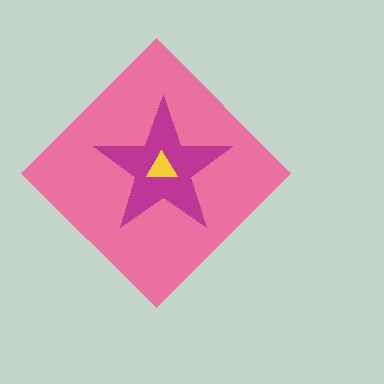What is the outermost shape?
The pink diamond.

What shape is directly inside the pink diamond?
The magenta star.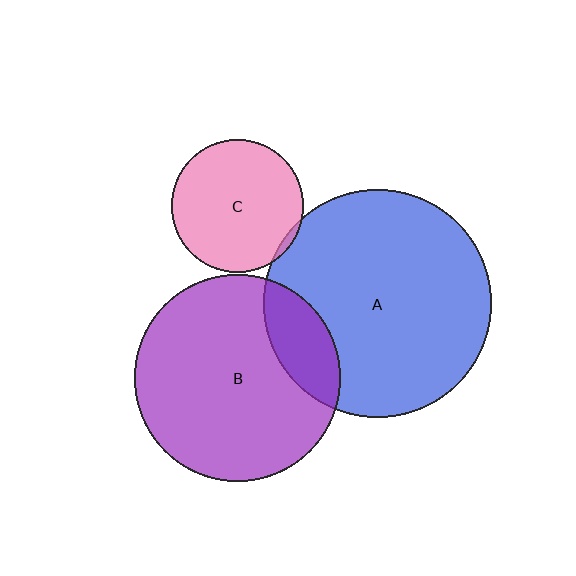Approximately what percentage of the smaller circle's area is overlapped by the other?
Approximately 5%.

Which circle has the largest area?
Circle A (blue).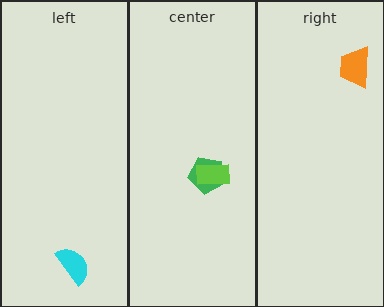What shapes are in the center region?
The green pentagon, the lime rectangle.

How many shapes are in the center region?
2.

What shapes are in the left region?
The cyan semicircle.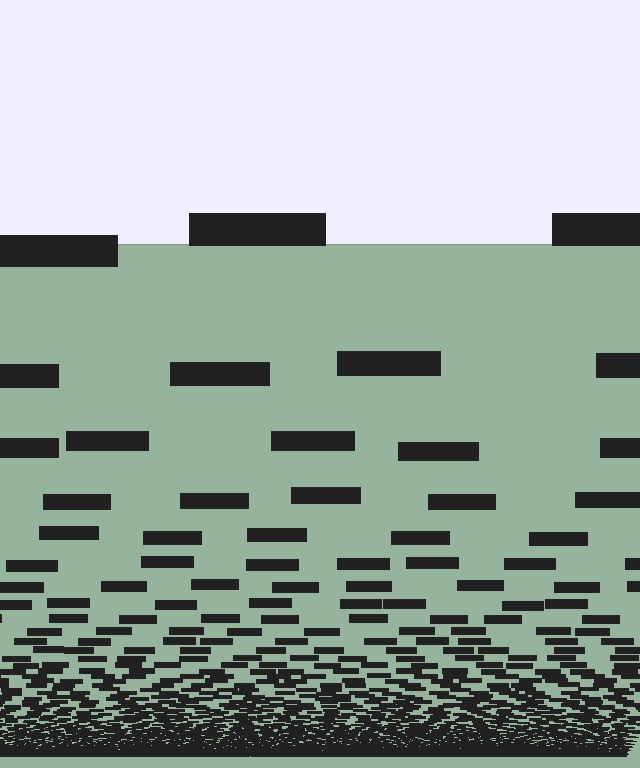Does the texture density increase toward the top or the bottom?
Density increases toward the bottom.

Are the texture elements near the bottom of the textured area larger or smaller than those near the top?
Smaller. The gradient is inverted — elements near the bottom are smaller and denser.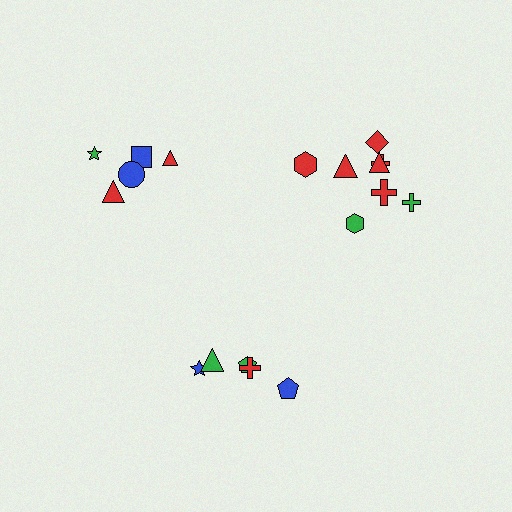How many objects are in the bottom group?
There are 5 objects.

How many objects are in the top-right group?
There are 8 objects.